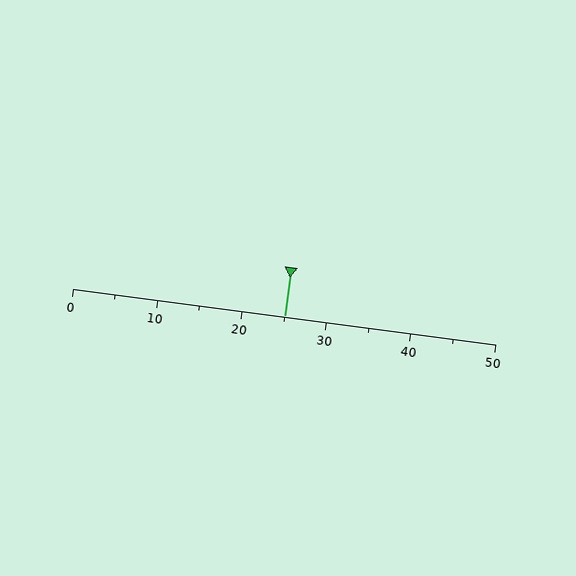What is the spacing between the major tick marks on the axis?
The major ticks are spaced 10 apart.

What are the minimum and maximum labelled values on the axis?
The axis runs from 0 to 50.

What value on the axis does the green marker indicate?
The marker indicates approximately 25.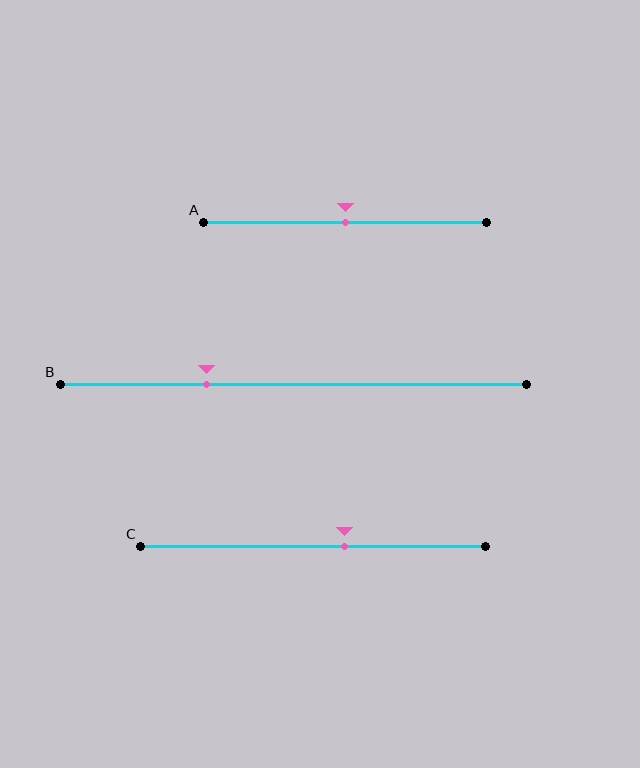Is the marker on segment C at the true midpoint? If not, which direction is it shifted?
No, the marker on segment C is shifted to the right by about 9% of the segment length.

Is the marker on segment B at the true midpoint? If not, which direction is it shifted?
No, the marker on segment B is shifted to the left by about 19% of the segment length.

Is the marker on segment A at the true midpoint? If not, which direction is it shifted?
Yes, the marker on segment A is at the true midpoint.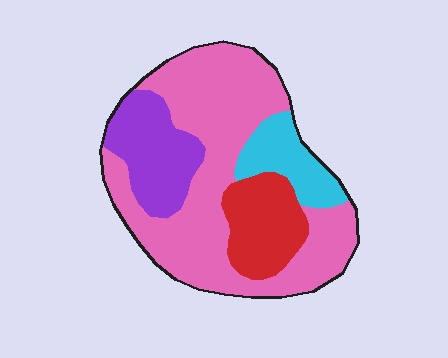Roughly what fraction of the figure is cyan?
Cyan takes up about one eighth (1/8) of the figure.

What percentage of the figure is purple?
Purple takes up about one sixth (1/6) of the figure.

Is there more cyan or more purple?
Purple.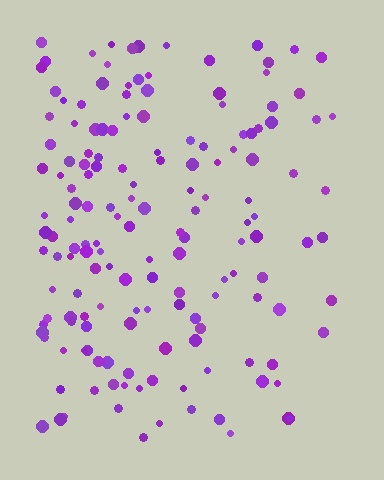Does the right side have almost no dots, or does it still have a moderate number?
Still a moderate number, just noticeably fewer than the left.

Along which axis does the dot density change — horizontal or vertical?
Horizontal.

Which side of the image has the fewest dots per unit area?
The right.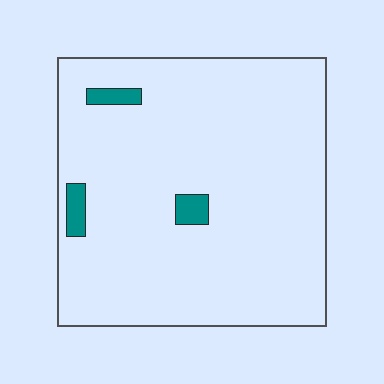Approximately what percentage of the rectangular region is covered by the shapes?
Approximately 5%.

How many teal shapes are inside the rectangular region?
3.